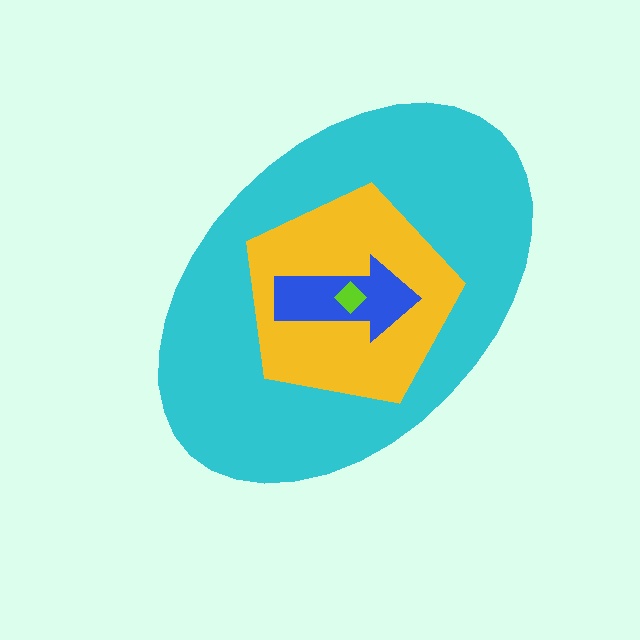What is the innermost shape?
The lime diamond.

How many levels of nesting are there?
4.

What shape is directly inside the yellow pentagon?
The blue arrow.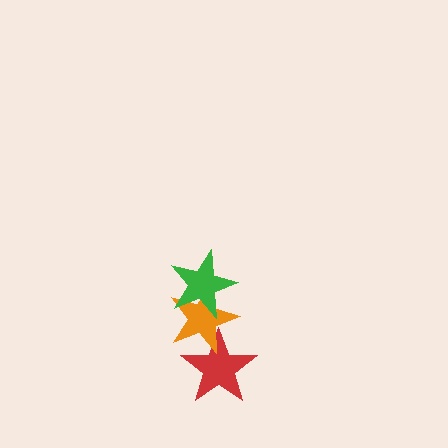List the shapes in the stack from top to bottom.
From top to bottom: the green star, the orange star, the red star.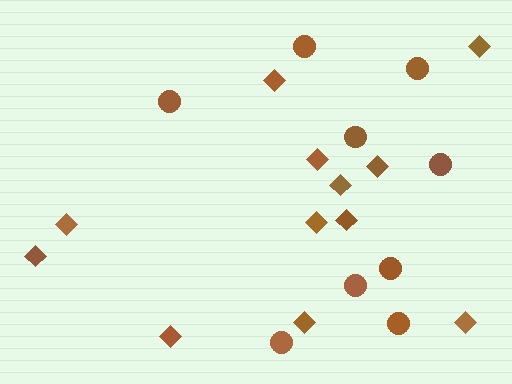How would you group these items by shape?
There are 2 groups: one group of diamonds (12) and one group of circles (9).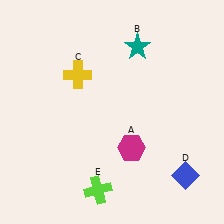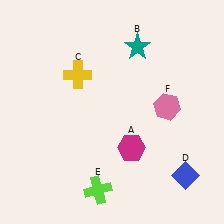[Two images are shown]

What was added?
A pink hexagon (F) was added in Image 2.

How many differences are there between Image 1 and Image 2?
There is 1 difference between the two images.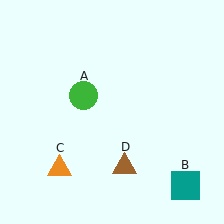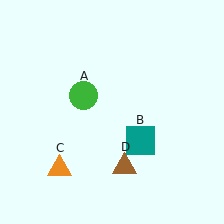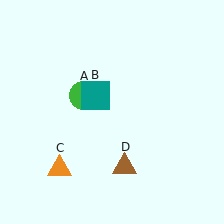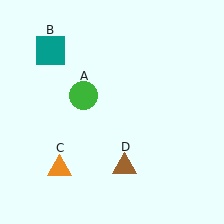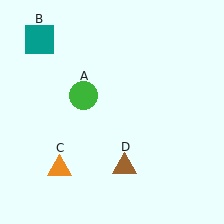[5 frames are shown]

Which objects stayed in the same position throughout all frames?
Green circle (object A) and orange triangle (object C) and brown triangle (object D) remained stationary.